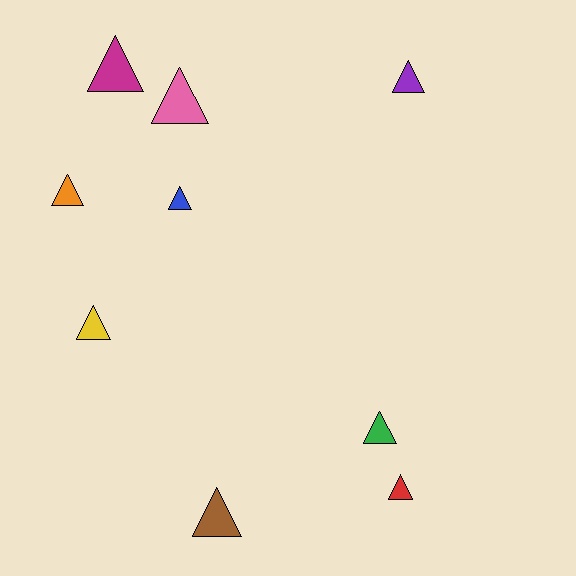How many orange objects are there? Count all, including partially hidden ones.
There is 1 orange object.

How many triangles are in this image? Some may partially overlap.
There are 9 triangles.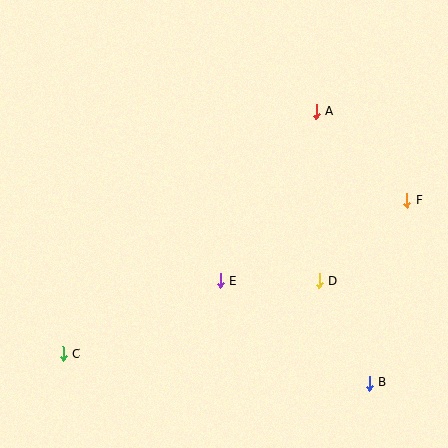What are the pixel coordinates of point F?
Point F is at (407, 200).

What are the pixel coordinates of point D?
Point D is at (320, 281).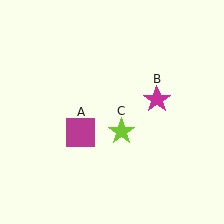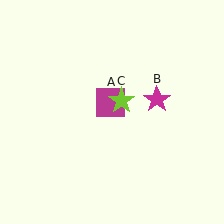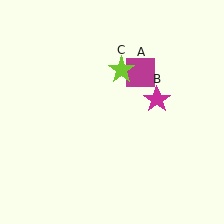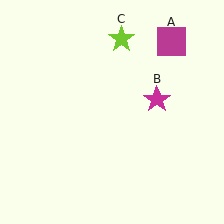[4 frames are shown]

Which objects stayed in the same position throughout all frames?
Magenta star (object B) remained stationary.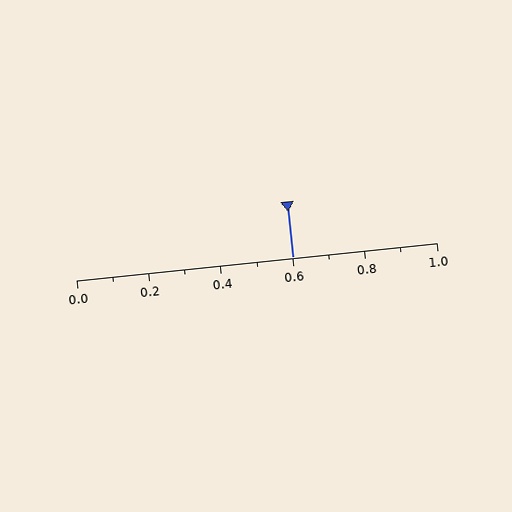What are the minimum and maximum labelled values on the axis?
The axis runs from 0.0 to 1.0.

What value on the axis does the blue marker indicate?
The marker indicates approximately 0.6.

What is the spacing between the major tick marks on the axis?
The major ticks are spaced 0.2 apart.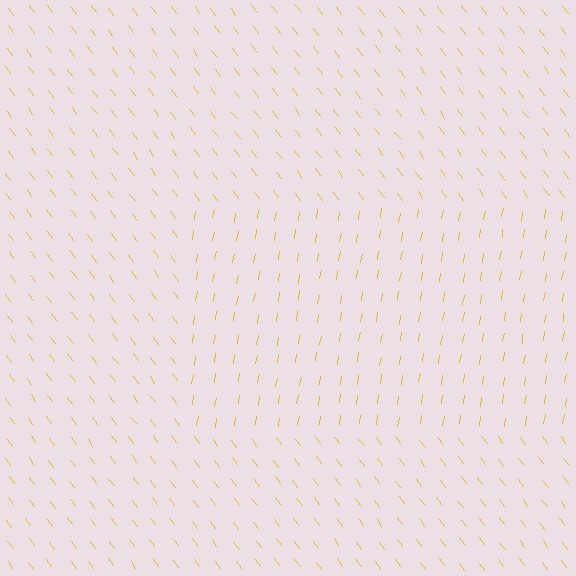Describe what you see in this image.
The image is filled with small yellow line segments. A rectangle region in the image has lines oriented differently from the surrounding lines, creating a visible texture boundary.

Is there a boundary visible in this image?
Yes, there is a texture boundary formed by a change in line orientation.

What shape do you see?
I see a rectangle.